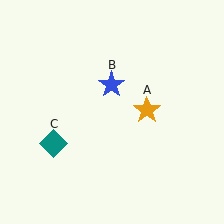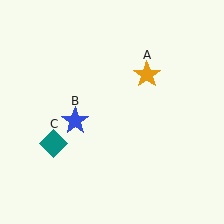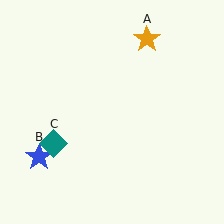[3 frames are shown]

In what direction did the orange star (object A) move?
The orange star (object A) moved up.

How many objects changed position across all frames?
2 objects changed position: orange star (object A), blue star (object B).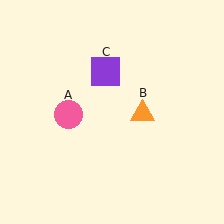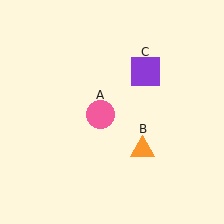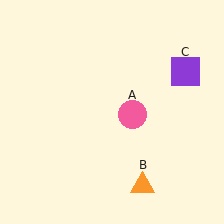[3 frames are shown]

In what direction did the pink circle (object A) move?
The pink circle (object A) moved right.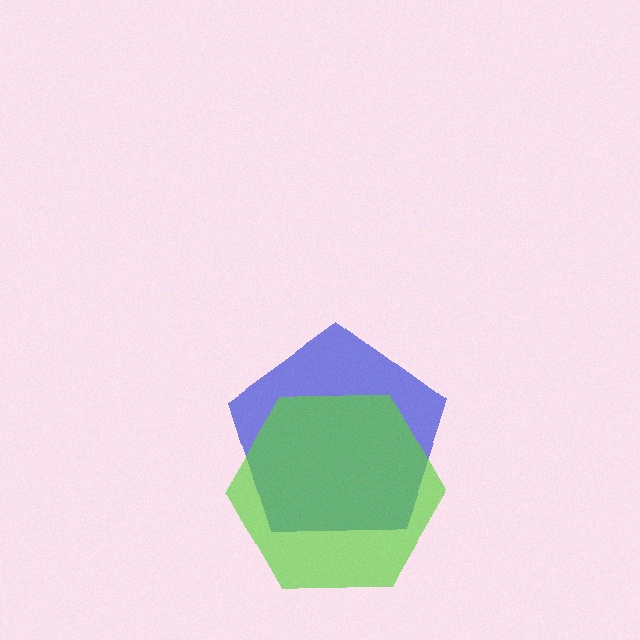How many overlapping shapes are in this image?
There are 2 overlapping shapes in the image.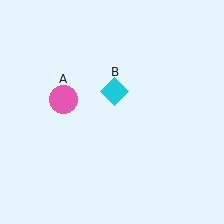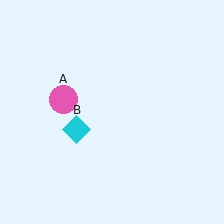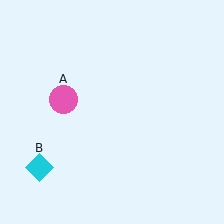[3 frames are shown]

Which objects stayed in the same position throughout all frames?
Pink circle (object A) remained stationary.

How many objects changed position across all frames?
1 object changed position: cyan diamond (object B).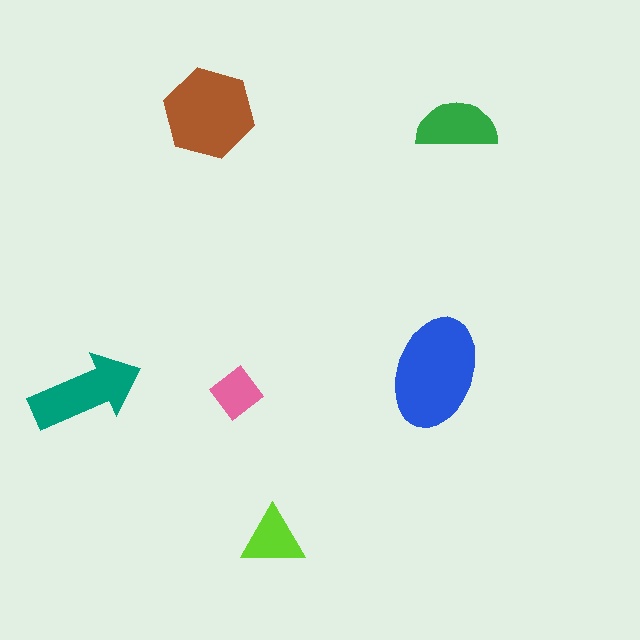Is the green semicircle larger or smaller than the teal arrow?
Smaller.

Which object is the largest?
The blue ellipse.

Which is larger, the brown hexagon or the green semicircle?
The brown hexagon.